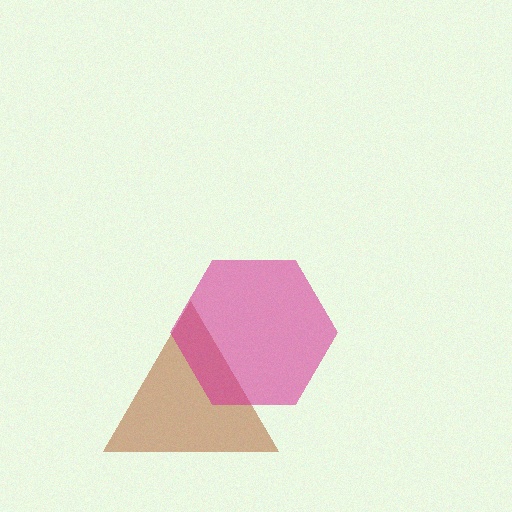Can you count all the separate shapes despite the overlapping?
Yes, there are 2 separate shapes.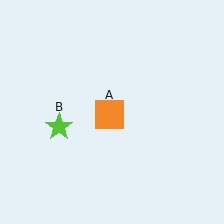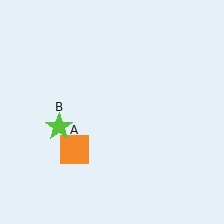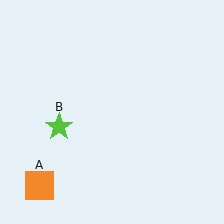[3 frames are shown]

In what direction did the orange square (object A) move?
The orange square (object A) moved down and to the left.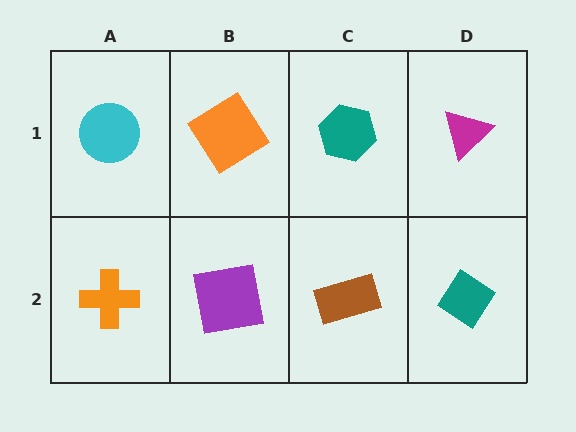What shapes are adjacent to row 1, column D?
A teal diamond (row 2, column D), a teal hexagon (row 1, column C).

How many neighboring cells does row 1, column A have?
2.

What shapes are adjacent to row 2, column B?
An orange diamond (row 1, column B), an orange cross (row 2, column A), a brown rectangle (row 2, column C).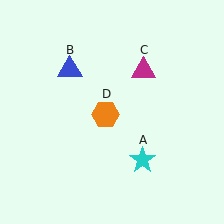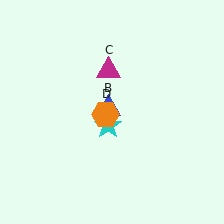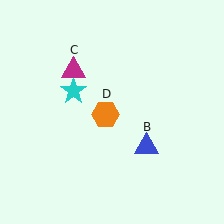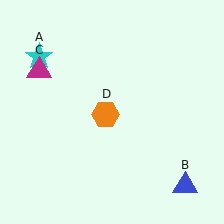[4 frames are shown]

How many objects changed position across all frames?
3 objects changed position: cyan star (object A), blue triangle (object B), magenta triangle (object C).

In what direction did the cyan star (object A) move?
The cyan star (object A) moved up and to the left.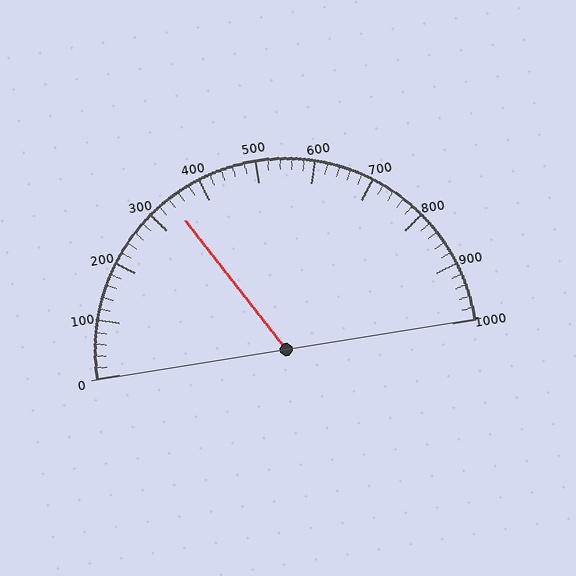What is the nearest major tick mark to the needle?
The nearest major tick mark is 300.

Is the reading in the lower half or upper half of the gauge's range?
The reading is in the lower half of the range (0 to 1000).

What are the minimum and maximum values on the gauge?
The gauge ranges from 0 to 1000.